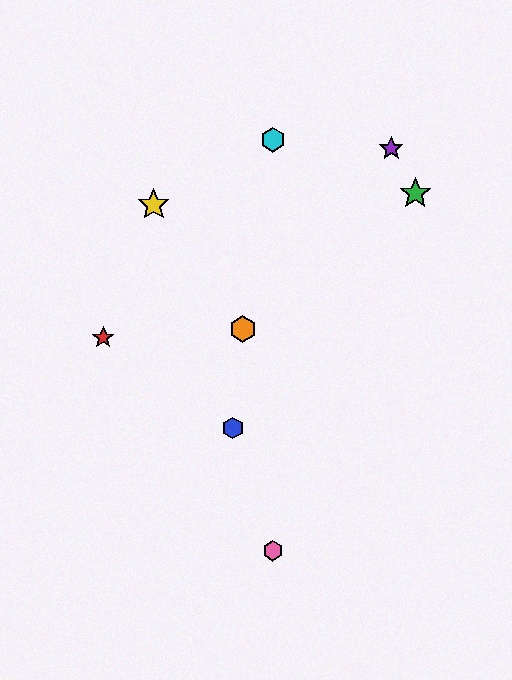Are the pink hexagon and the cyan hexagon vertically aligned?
Yes, both are at x≈273.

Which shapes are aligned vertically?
The cyan hexagon, the pink hexagon are aligned vertically.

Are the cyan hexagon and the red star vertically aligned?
No, the cyan hexagon is at x≈273 and the red star is at x≈103.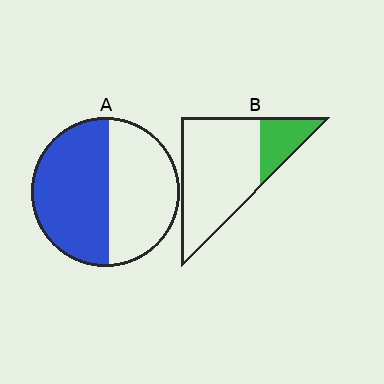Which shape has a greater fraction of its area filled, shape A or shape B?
Shape A.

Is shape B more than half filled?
No.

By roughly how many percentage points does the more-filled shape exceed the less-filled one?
By roughly 30 percentage points (A over B).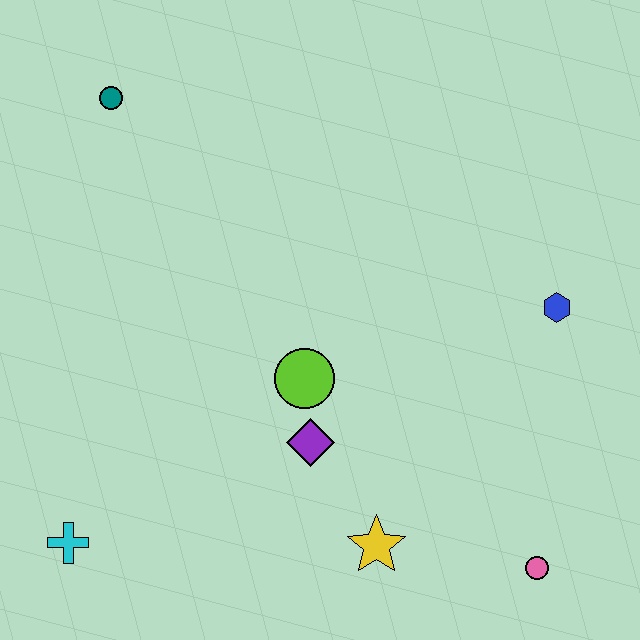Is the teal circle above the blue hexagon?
Yes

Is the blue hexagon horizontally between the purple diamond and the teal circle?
No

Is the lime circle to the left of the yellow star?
Yes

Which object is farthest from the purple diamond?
The teal circle is farthest from the purple diamond.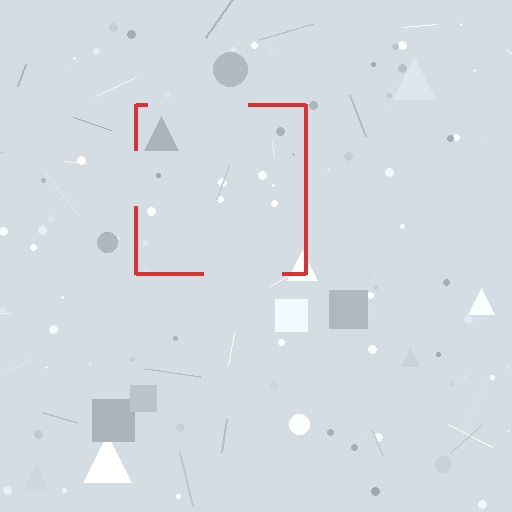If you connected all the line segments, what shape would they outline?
They would outline a square.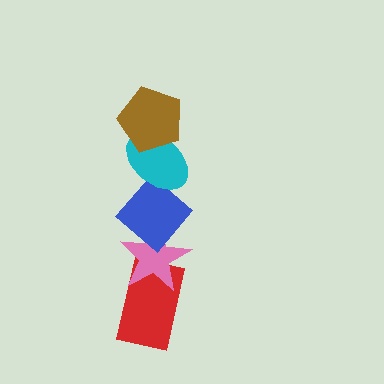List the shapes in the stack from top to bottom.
From top to bottom: the brown pentagon, the cyan ellipse, the blue diamond, the pink star, the red rectangle.